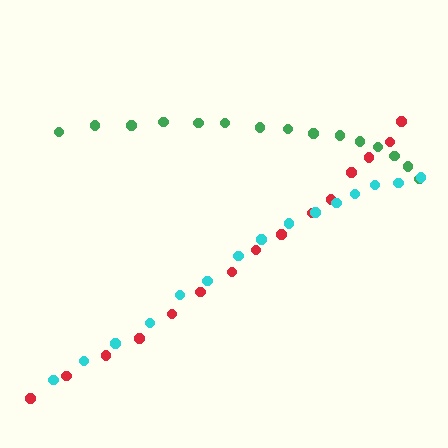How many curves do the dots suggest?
There are 3 distinct paths.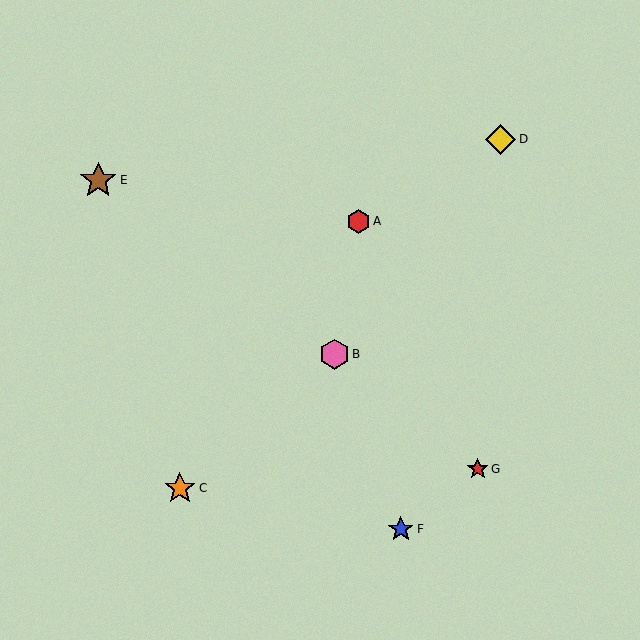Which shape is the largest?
The brown star (labeled E) is the largest.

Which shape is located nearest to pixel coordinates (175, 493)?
The orange star (labeled C) at (180, 488) is nearest to that location.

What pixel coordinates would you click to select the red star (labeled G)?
Click at (478, 469) to select the red star G.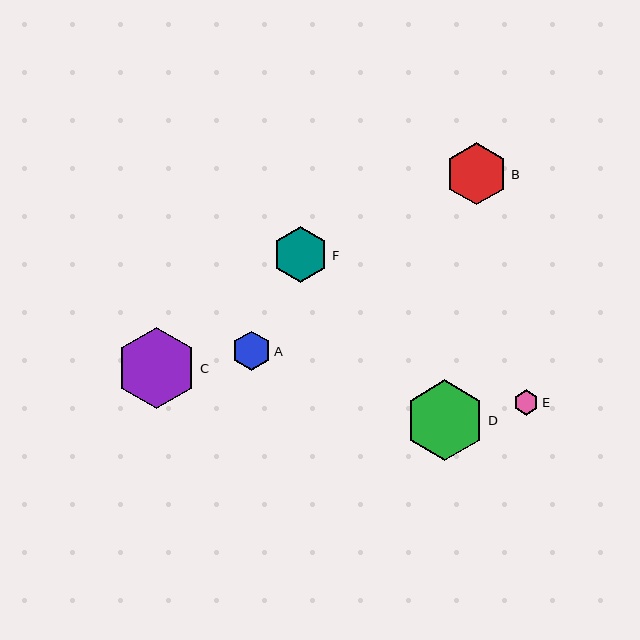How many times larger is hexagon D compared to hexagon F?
Hexagon D is approximately 1.4 times the size of hexagon F.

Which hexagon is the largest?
Hexagon C is the largest with a size of approximately 81 pixels.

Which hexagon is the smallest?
Hexagon E is the smallest with a size of approximately 25 pixels.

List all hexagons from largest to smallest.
From largest to smallest: C, D, B, F, A, E.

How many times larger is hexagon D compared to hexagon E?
Hexagon D is approximately 3.2 times the size of hexagon E.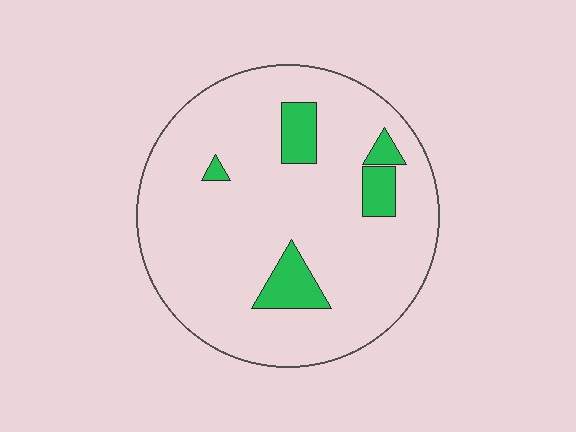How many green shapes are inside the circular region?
5.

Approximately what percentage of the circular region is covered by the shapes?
Approximately 10%.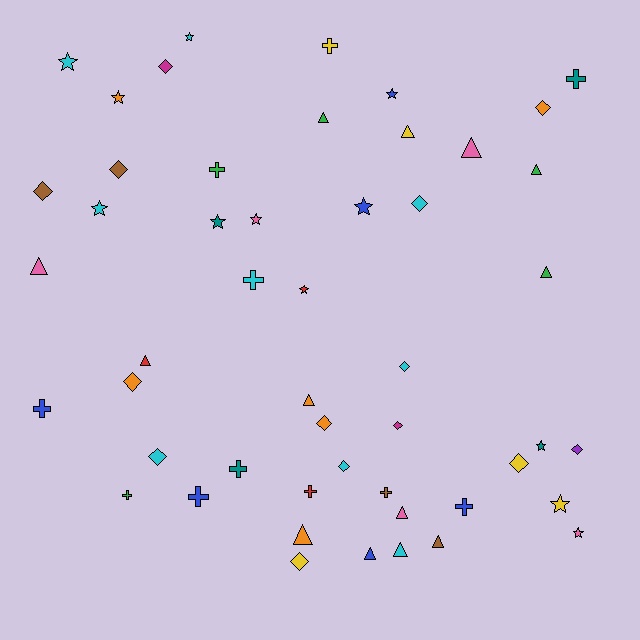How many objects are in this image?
There are 50 objects.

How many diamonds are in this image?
There are 14 diamonds.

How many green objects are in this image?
There are 5 green objects.